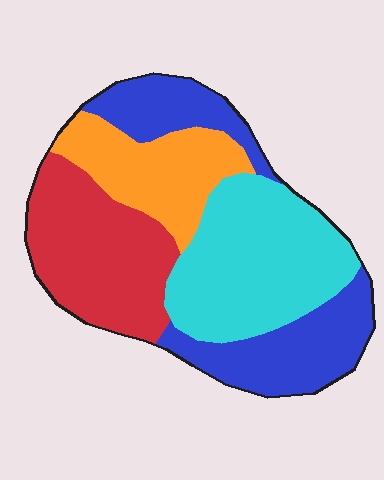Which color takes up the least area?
Orange, at roughly 20%.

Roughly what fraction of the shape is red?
Red takes up about one quarter (1/4) of the shape.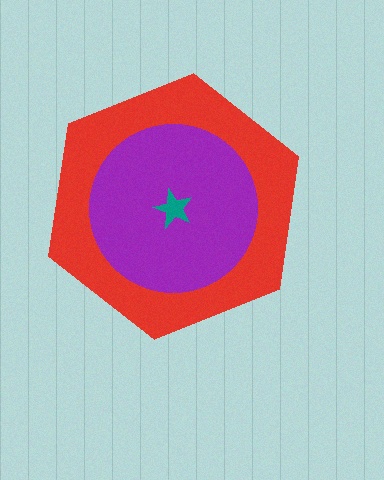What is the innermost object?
The teal star.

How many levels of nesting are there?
3.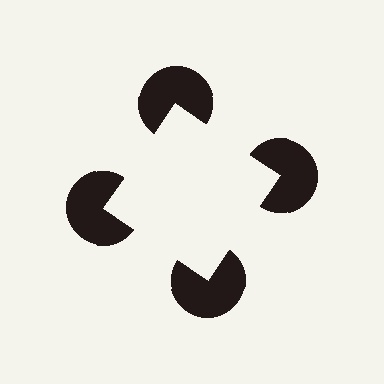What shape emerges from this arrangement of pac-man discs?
An illusory square — its edges are inferred from the aligned wedge cuts in the pac-man discs, not physically drawn.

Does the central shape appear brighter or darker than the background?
It typically appears slightly brighter than the background, even though no actual brightness change is drawn.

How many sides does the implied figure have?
4 sides.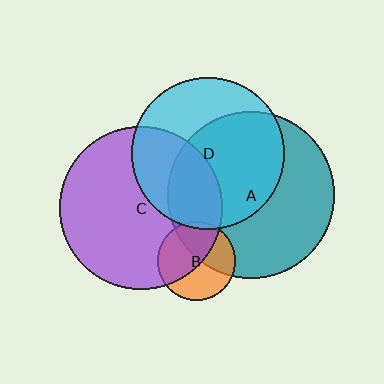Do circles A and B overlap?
Yes.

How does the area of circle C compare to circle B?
Approximately 4.3 times.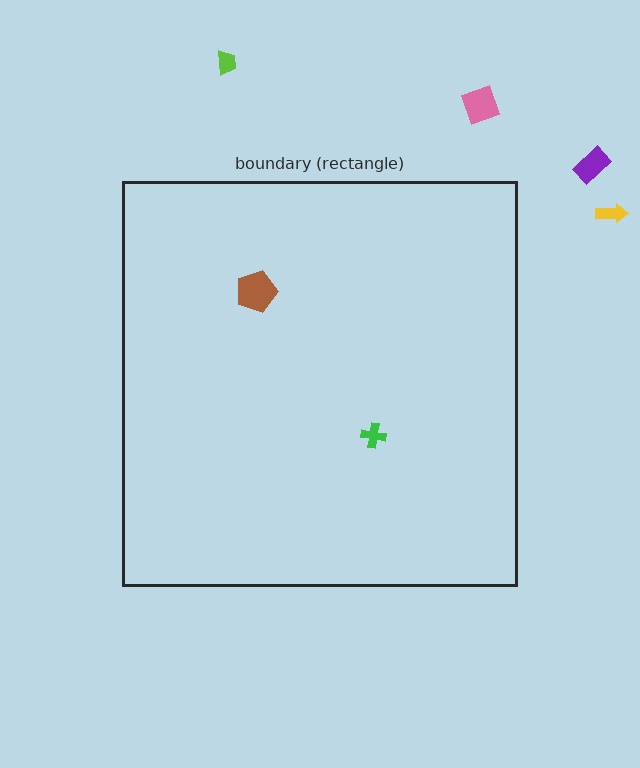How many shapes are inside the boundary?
2 inside, 4 outside.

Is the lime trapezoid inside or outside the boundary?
Outside.